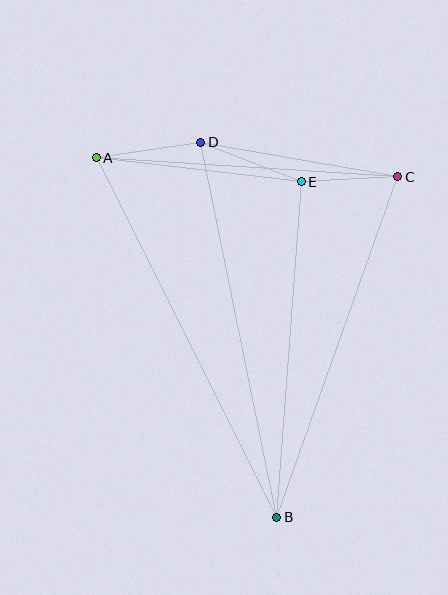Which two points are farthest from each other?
Points A and B are farthest from each other.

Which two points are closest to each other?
Points C and E are closest to each other.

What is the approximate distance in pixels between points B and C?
The distance between B and C is approximately 361 pixels.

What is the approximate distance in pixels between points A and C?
The distance between A and C is approximately 302 pixels.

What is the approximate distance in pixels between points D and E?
The distance between D and E is approximately 108 pixels.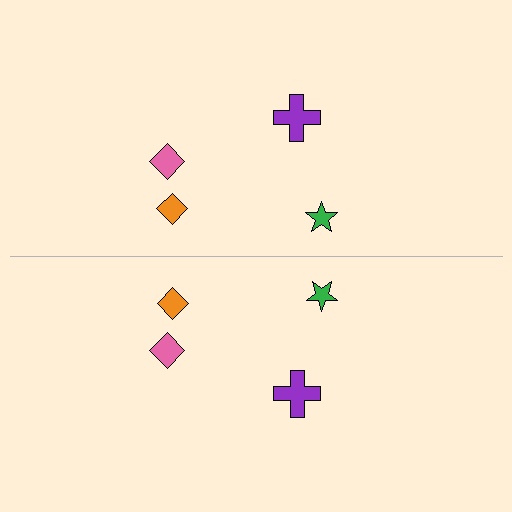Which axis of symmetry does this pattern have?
The pattern has a horizontal axis of symmetry running through the center of the image.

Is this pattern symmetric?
Yes, this pattern has bilateral (reflection) symmetry.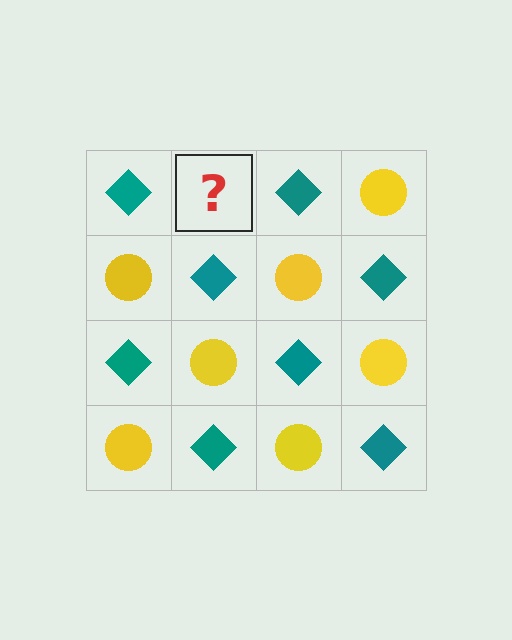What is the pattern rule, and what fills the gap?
The rule is that it alternates teal diamond and yellow circle in a checkerboard pattern. The gap should be filled with a yellow circle.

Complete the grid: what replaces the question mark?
The question mark should be replaced with a yellow circle.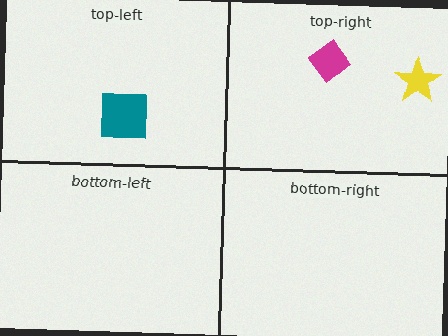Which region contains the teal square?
The top-left region.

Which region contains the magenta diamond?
The top-right region.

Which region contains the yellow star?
The top-right region.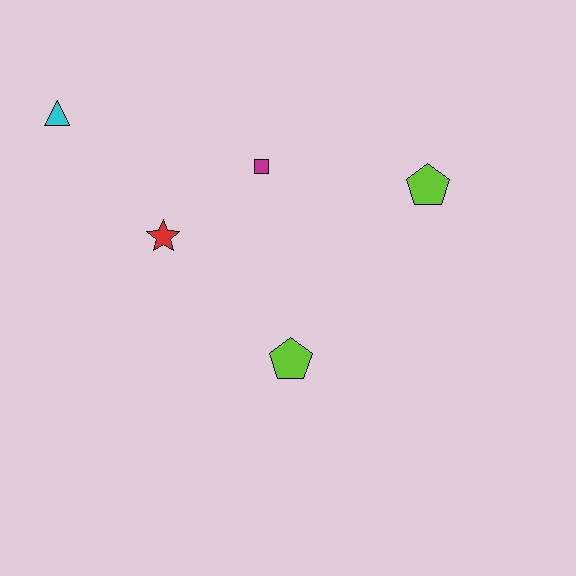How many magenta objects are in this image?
There is 1 magenta object.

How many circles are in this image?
There are no circles.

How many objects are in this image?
There are 5 objects.